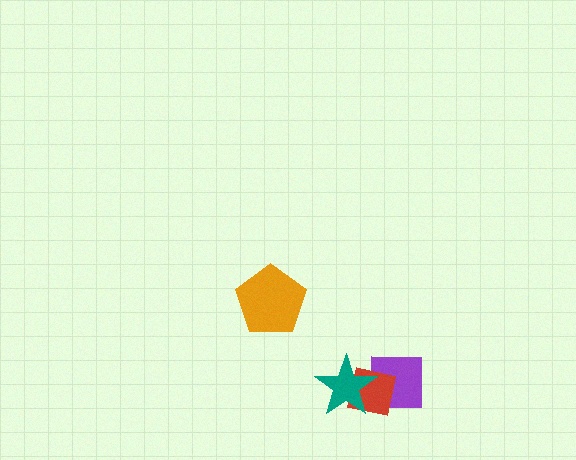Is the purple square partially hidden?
Yes, it is partially covered by another shape.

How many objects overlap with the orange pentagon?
0 objects overlap with the orange pentagon.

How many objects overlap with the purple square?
2 objects overlap with the purple square.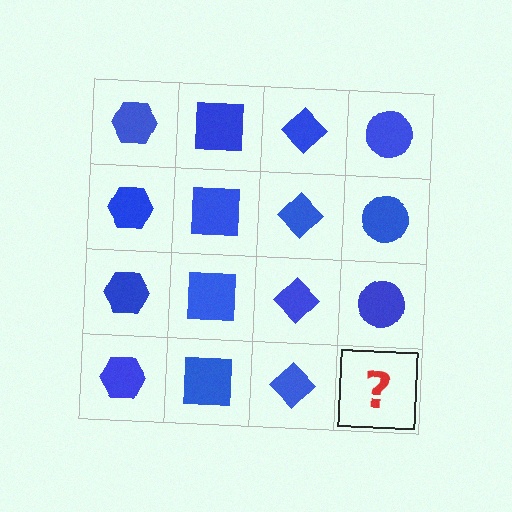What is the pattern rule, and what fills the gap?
The rule is that each column has a consistent shape. The gap should be filled with a blue circle.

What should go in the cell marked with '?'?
The missing cell should contain a blue circle.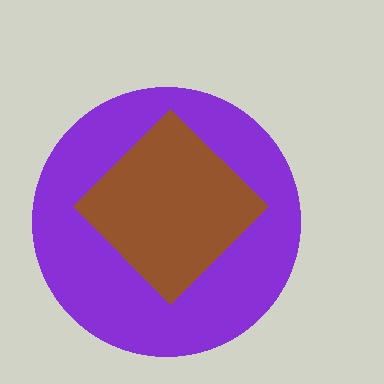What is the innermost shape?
The brown diamond.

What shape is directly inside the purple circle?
The brown diamond.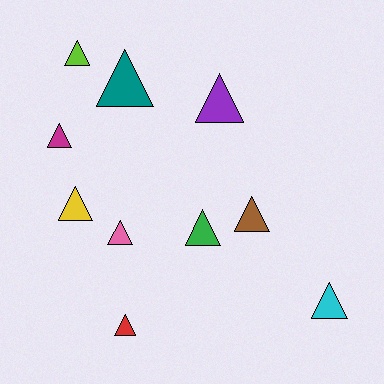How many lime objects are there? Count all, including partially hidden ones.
There is 1 lime object.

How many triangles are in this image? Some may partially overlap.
There are 10 triangles.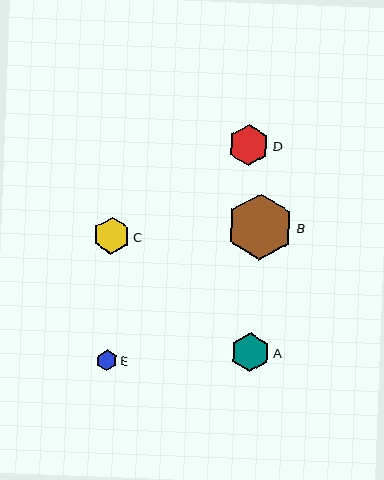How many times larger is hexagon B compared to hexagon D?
Hexagon B is approximately 1.6 times the size of hexagon D.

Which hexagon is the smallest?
Hexagon E is the smallest with a size of approximately 21 pixels.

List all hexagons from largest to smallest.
From largest to smallest: B, D, A, C, E.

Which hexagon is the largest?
Hexagon B is the largest with a size of approximately 67 pixels.